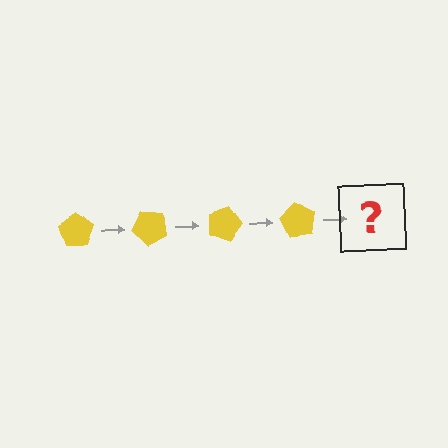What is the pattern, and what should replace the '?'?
The pattern is that the pentagon rotates 45 degrees each step. The '?' should be a yellow pentagon rotated 180 degrees.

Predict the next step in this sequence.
The next step is a yellow pentagon rotated 180 degrees.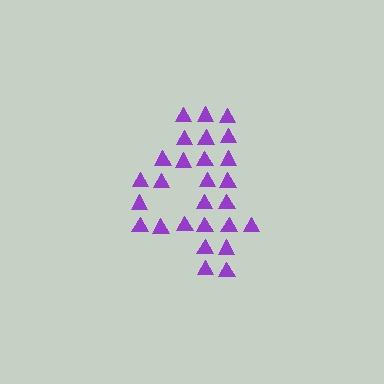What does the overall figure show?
The overall figure shows the digit 4.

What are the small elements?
The small elements are triangles.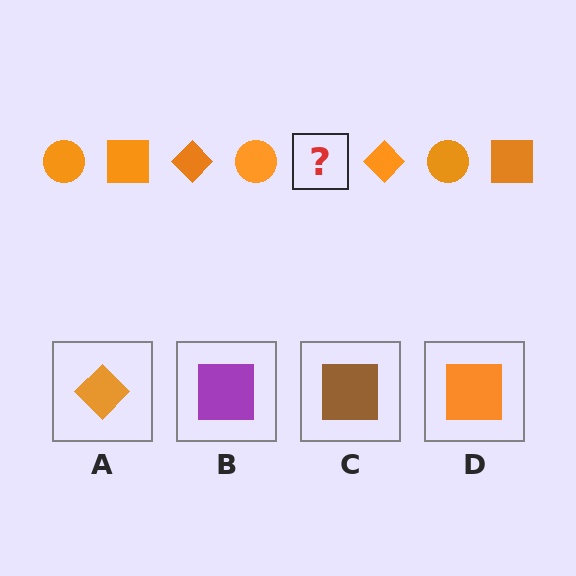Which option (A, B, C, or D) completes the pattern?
D.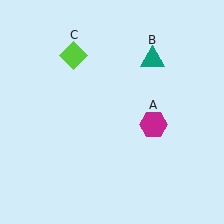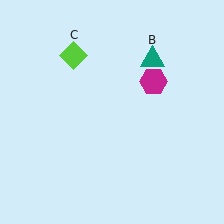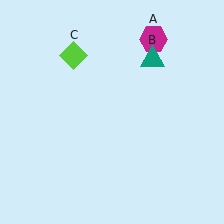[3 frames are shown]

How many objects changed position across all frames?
1 object changed position: magenta hexagon (object A).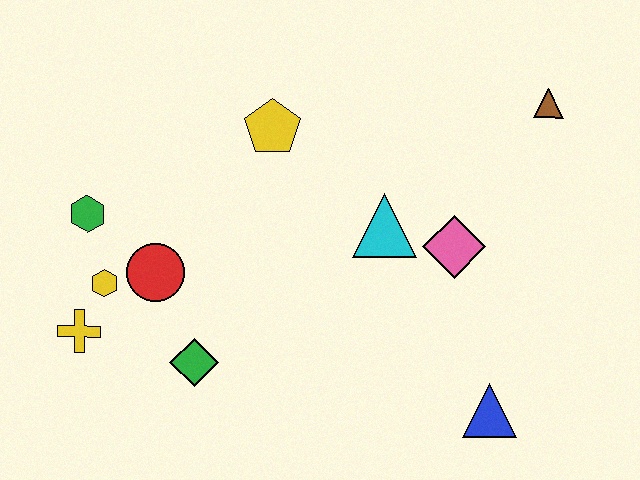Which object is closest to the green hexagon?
The yellow hexagon is closest to the green hexagon.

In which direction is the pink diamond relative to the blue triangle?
The pink diamond is above the blue triangle.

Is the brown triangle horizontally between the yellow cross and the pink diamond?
No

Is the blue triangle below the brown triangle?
Yes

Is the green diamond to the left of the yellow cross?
No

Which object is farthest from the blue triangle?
The green hexagon is farthest from the blue triangle.